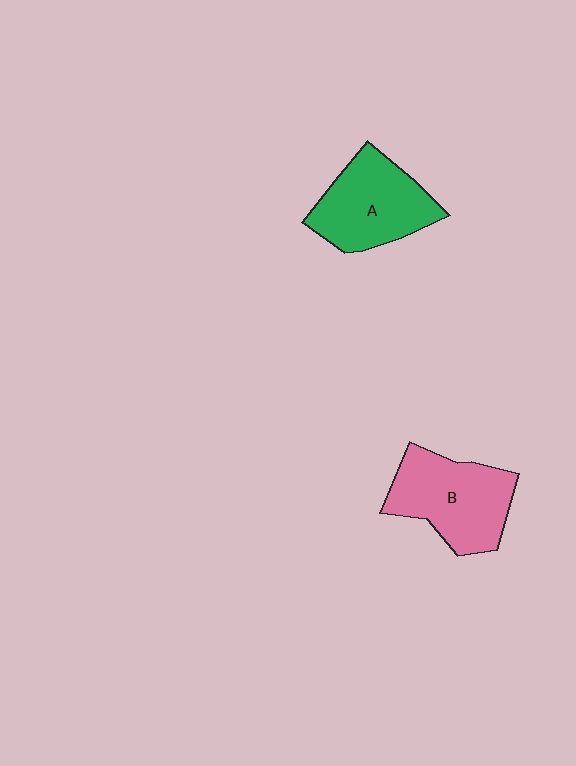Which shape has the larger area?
Shape B (pink).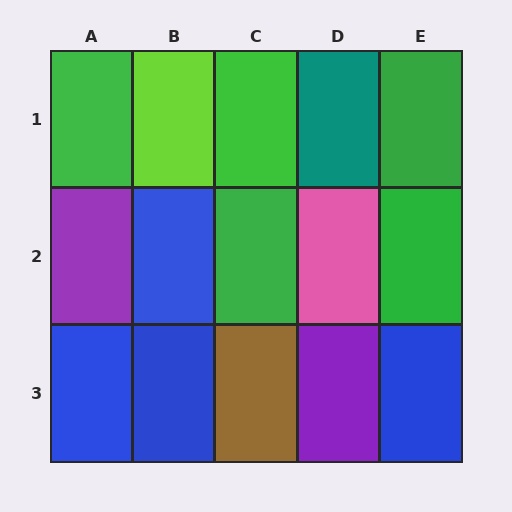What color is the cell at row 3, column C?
Brown.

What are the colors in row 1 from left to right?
Green, lime, green, teal, green.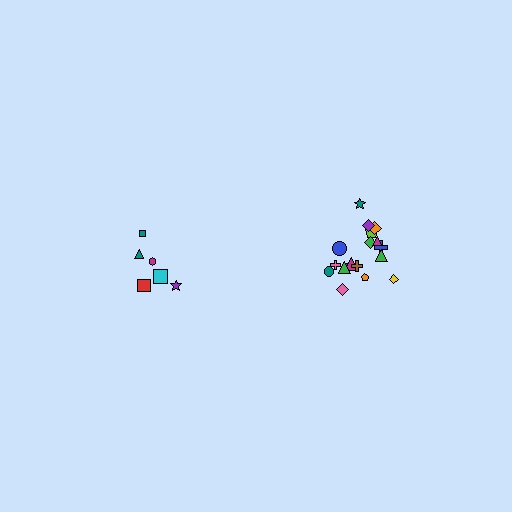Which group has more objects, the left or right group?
The right group.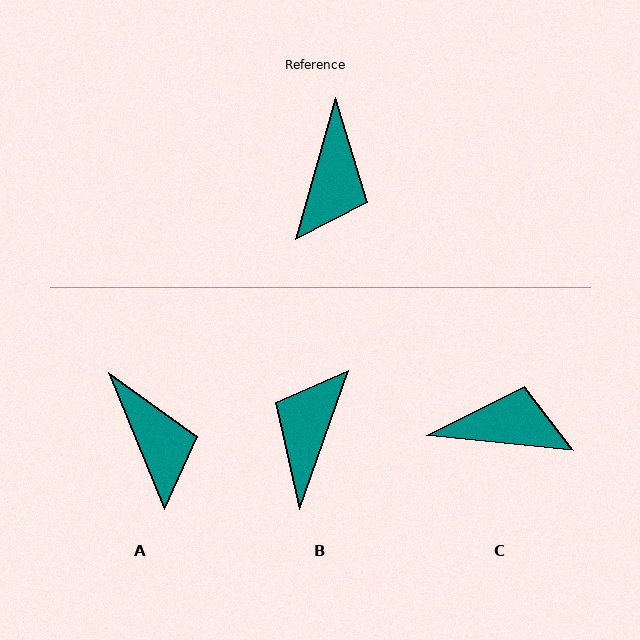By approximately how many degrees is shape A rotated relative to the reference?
Approximately 38 degrees counter-clockwise.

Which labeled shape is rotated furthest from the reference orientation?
B, about 176 degrees away.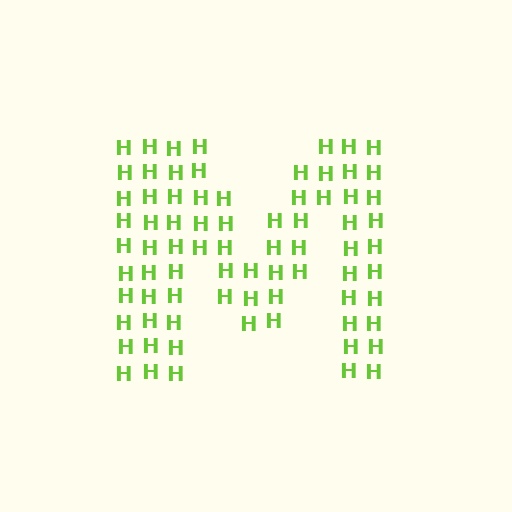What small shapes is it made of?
It is made of small letter H's.